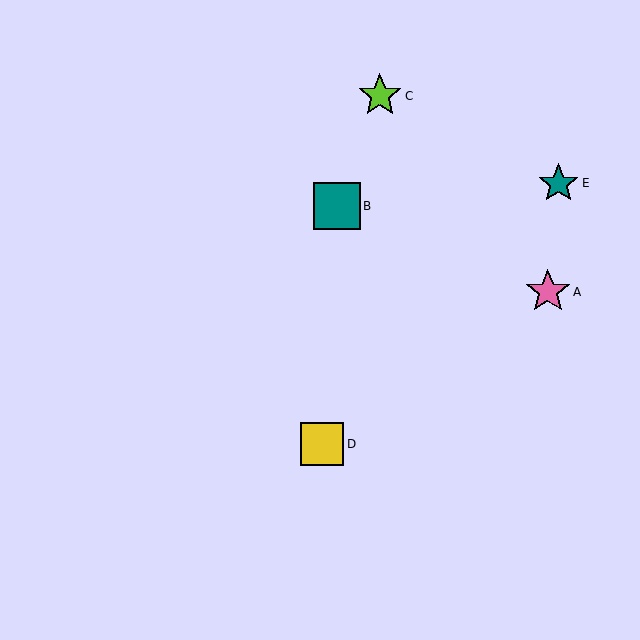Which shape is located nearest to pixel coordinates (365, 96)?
The lime star (labeled C) at (380, 96) is nearest to that location.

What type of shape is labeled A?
Shape A is a pink star.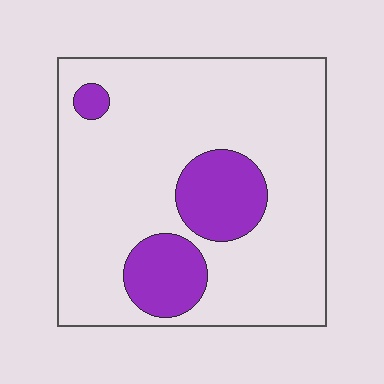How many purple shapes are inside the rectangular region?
3.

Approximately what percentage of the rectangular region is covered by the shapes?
Approximately 20%.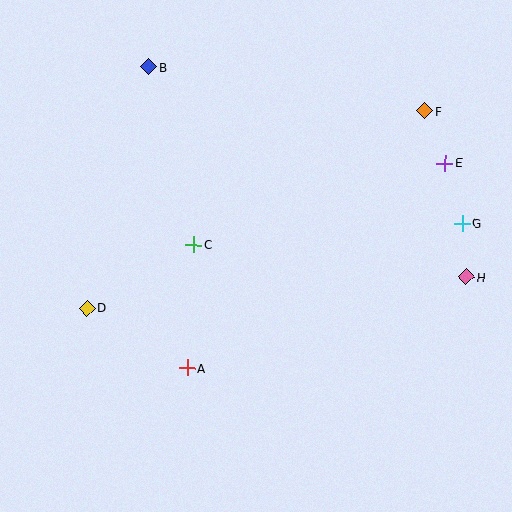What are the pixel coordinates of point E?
Point E is at (445, 163).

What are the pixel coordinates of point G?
Point G is at (462, 223).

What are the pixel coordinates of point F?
Point F is at (424, 111).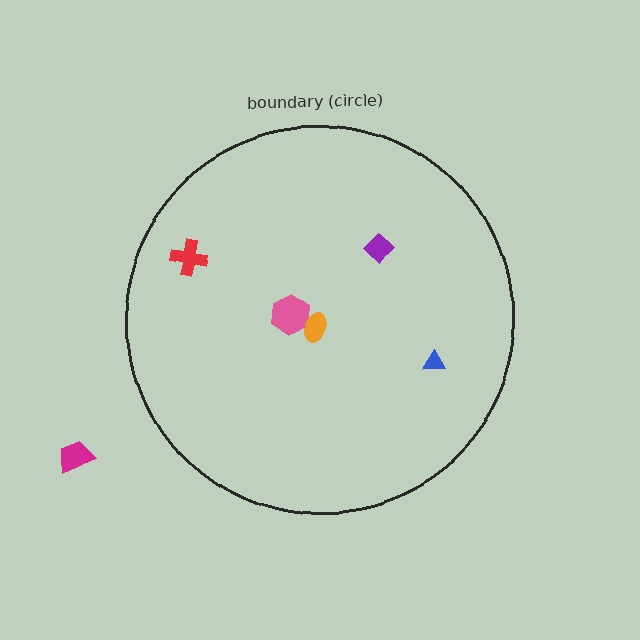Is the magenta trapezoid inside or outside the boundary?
Outside.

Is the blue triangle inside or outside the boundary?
Inside.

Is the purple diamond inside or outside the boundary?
Inside.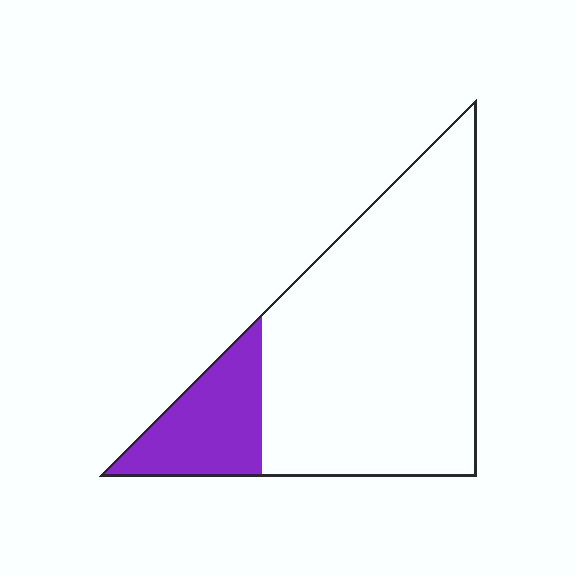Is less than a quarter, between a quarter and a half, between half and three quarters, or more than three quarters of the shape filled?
Less than a quarter.